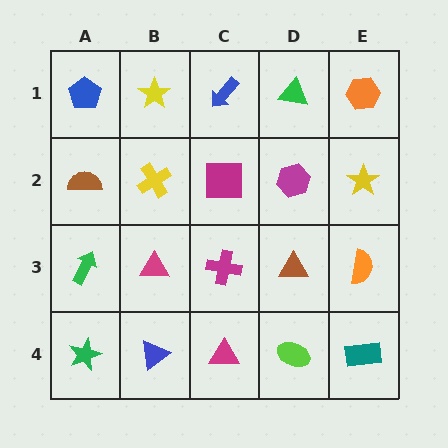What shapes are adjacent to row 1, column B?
A yellow cross (row 2, column B), a blue pentagon (row 1, column A), a blue arrow (row 1, column C).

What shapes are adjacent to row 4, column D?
A brown triangle (row 3, column D), a magenta triangle (row 4, column C), a teal rectangle (row 4, column E).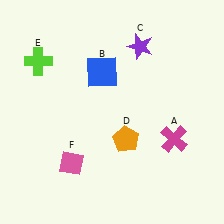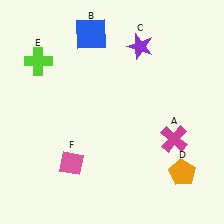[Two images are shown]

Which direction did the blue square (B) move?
The blue square (B) moved up.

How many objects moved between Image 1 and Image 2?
2 objects moved between the two images.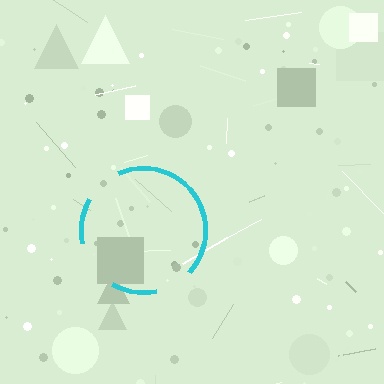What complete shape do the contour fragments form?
The contour fragments form a circle.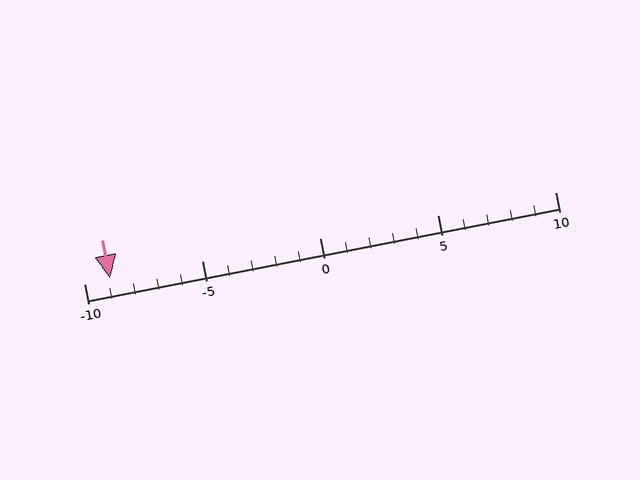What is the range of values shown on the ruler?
The ruler shows values from -10 to 10.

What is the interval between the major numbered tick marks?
The major tick marks are spaced 5 units apart.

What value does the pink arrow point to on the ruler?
The pink arrow points to approximately -9.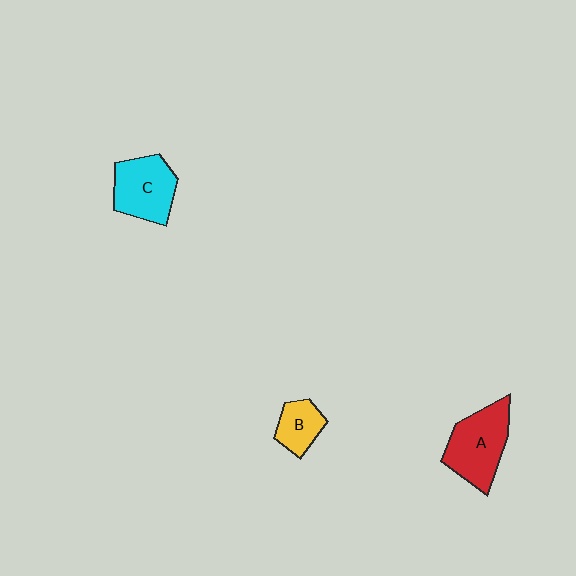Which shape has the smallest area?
Shape B (yellow).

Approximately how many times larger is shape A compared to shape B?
Approximately 1.9 times.